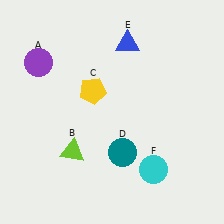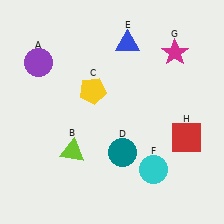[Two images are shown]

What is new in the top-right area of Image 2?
A magenta star (G) was added in the top-right area of Image 2.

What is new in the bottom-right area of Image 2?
A red square (H) was added in the bottom-right area of Image 2.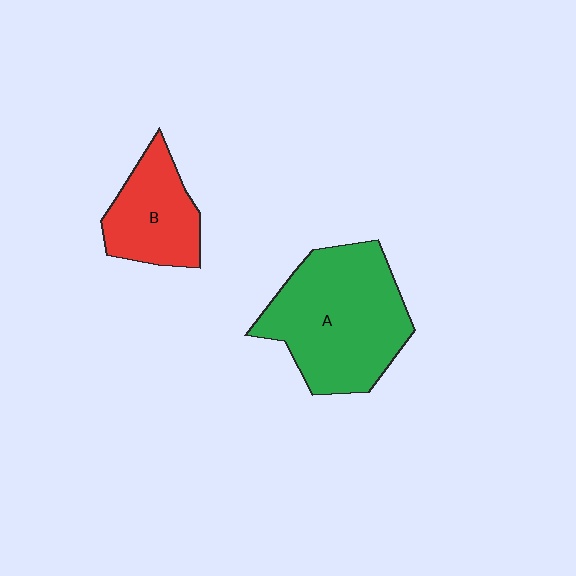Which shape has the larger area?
Shape A (green).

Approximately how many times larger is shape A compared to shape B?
Approximately 1.9 times.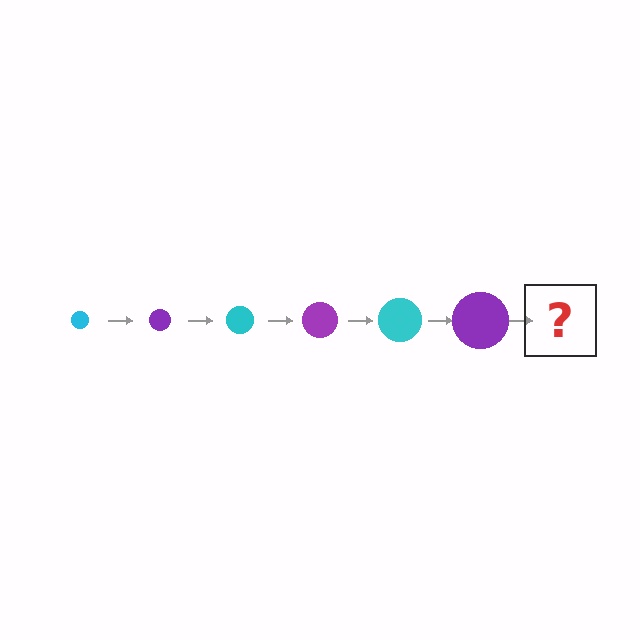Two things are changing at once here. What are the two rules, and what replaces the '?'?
The two rules are that the circle grows larger each step and the color cycles through cyan and purple. The '?' should be a cyan circle, larger than the previous one.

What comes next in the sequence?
The next element should be a cyan circle, larger than the previous one.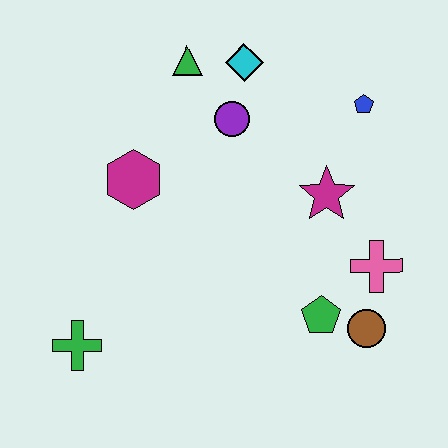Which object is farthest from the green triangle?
The brown circle is farthest from the green triangle.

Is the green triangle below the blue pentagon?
No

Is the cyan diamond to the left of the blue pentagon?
Yes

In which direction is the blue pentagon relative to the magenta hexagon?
The blue pentagon is to the right of the magenta hexagon.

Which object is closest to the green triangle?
The cyan diamond is closest to the green triangle.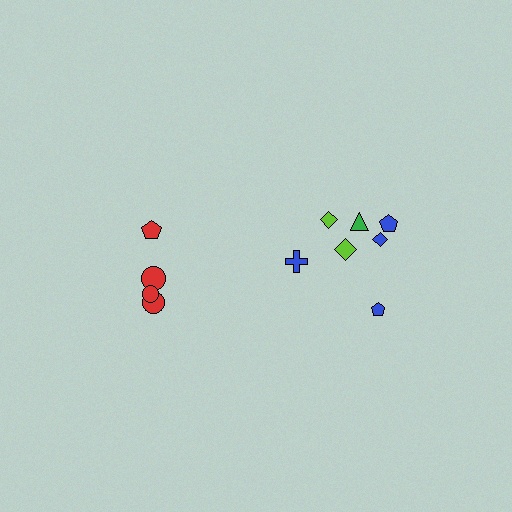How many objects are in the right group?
There are 7 objects.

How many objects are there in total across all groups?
There are 11 objects.